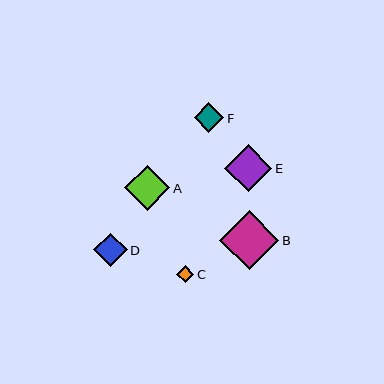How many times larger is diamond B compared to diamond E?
Diamond B is approximately 1.3 times the size of diamond E.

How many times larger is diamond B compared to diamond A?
Diamond B is approximately 1.3 times the size of diamond A.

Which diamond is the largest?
Diamond B is the largest with a size of approximately 59 pixels.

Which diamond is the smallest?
Diamond C is the smallest with a size of approximately 17 pixels.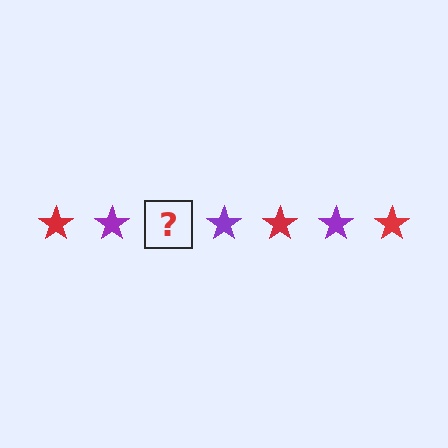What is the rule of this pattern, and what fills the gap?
The rule is that the pattern cycles through red, purple stars. The gap should be filled with a red star.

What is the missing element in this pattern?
The missing element is a red star.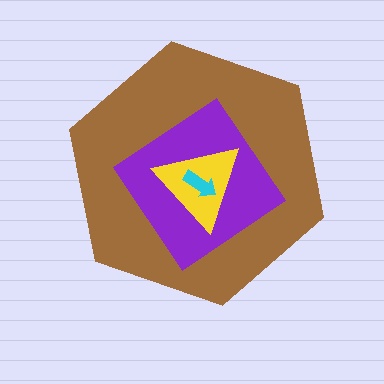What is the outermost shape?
The brown hexagon.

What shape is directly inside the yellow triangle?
The cyan arrow.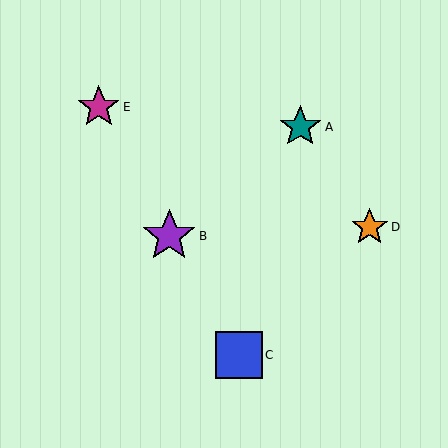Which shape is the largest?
The purple star (labeled B) is the largest.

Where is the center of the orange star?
The center of the orange star is at (370, 227).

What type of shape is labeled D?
Shape D is an orange star.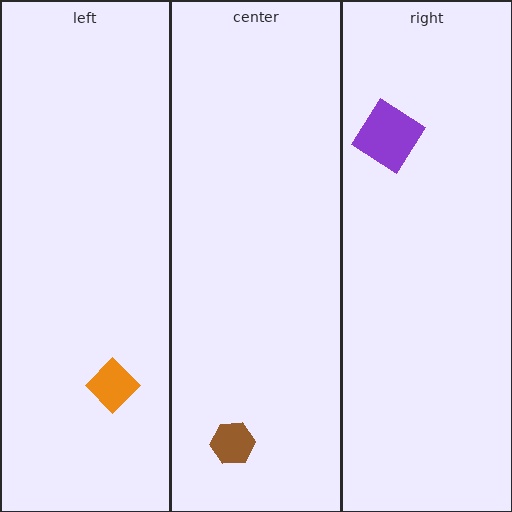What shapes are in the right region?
The purple diamond.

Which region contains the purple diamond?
The right region.